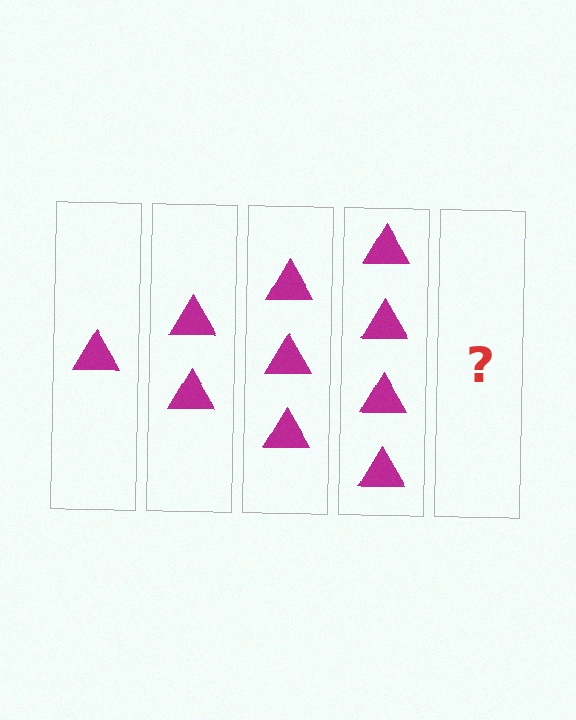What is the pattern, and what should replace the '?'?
The pattern is that each step adds one more triangle. The '?' should be 5 triangles.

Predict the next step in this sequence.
The next step is 5 triangles.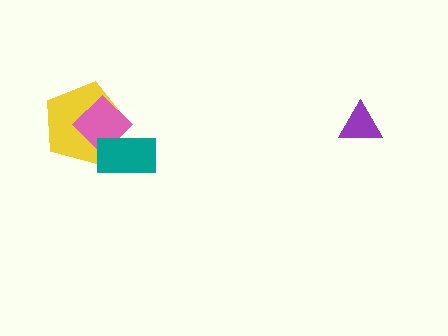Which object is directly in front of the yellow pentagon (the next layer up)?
The pink diamond is directly in front of the yellow pentagon.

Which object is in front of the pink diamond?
The teal rectangle is in front of the pink diamond.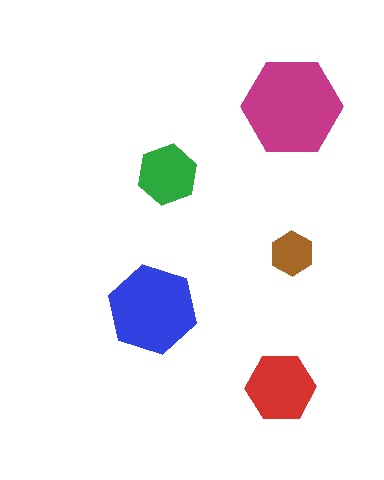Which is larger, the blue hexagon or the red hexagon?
The blue one.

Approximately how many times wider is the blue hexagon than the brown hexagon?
About 2 times wider.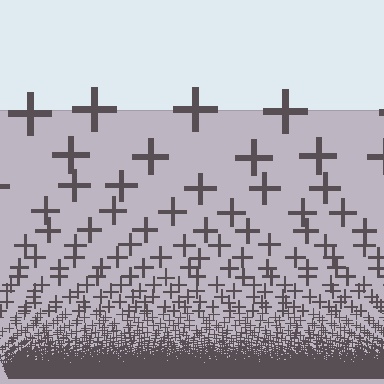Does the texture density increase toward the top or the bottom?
Density increases toward the bottom.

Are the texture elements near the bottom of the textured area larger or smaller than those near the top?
Smaller. The gradient is inverted — elements near the bottom are smaller and denser.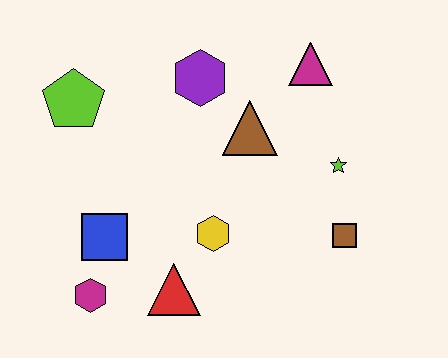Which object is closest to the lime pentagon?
The purple hexagon is closest to the lime pentagon.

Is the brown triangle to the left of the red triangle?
No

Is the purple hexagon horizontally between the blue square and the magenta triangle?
Yes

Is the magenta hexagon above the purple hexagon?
No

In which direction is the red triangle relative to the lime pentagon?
The red triangle is below the lime pentagon.